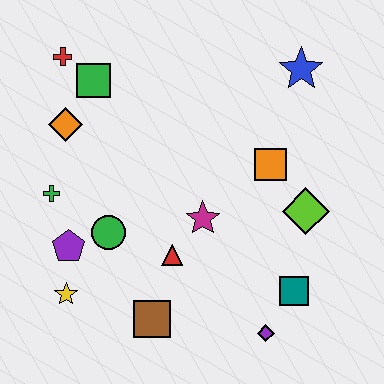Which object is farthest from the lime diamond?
The red cross is farthest from the lime diamond.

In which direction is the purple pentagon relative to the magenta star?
The purple pentagon is to the left of the magenta star.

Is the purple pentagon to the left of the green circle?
Yes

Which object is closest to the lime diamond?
The orange square is closest to the lime diamond.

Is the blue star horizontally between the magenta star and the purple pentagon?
No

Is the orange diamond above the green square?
No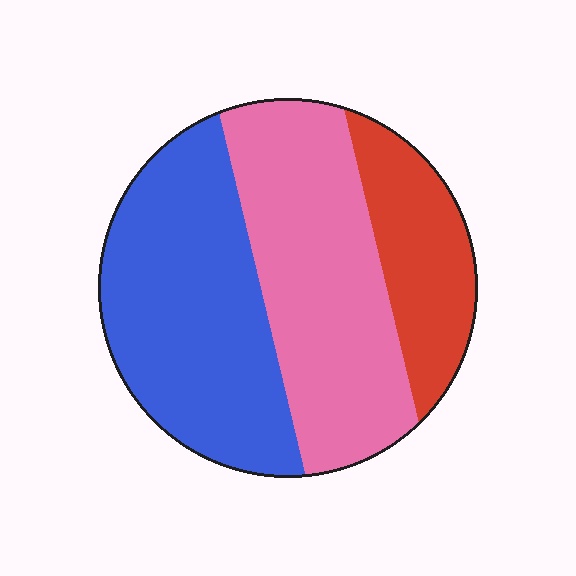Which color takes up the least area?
Red, at roughly 20%.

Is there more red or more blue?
Blue.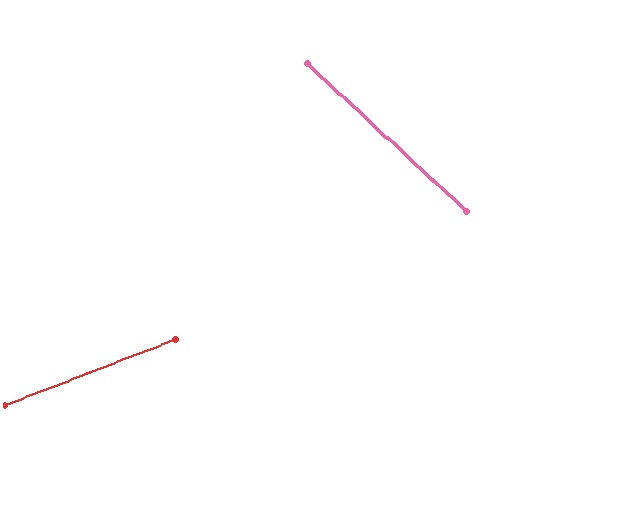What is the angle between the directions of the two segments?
Approximately 64 degrees.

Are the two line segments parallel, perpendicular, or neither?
Neither parallel nor perpendicular — they differ by about 64°.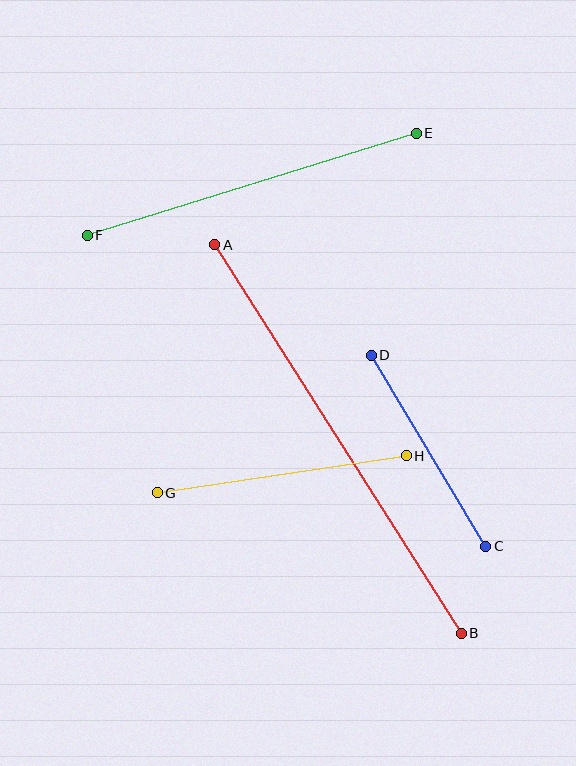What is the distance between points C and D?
The distance is approximately 223 pixels.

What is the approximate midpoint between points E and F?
The midpoint is at approximately (252, 184) pixels.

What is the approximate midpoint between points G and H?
The midpoint is at approximately (282, 474) pixels.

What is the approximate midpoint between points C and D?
The midpoint is at approximately (428, 451) pixels.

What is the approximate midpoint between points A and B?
The midpoint is at approximately (338, 439) pixels.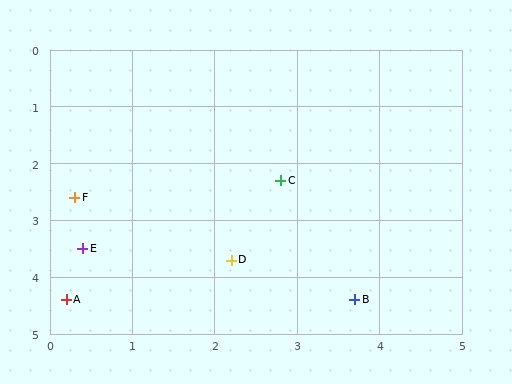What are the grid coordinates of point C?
Point C is at approximately (2.8, 2.3).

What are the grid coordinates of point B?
Point B is at approximately (3.7, 4.4).